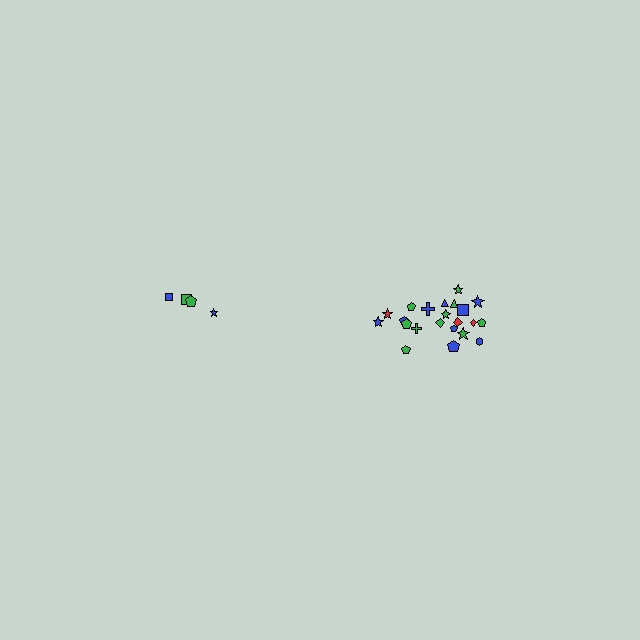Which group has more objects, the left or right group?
The right group.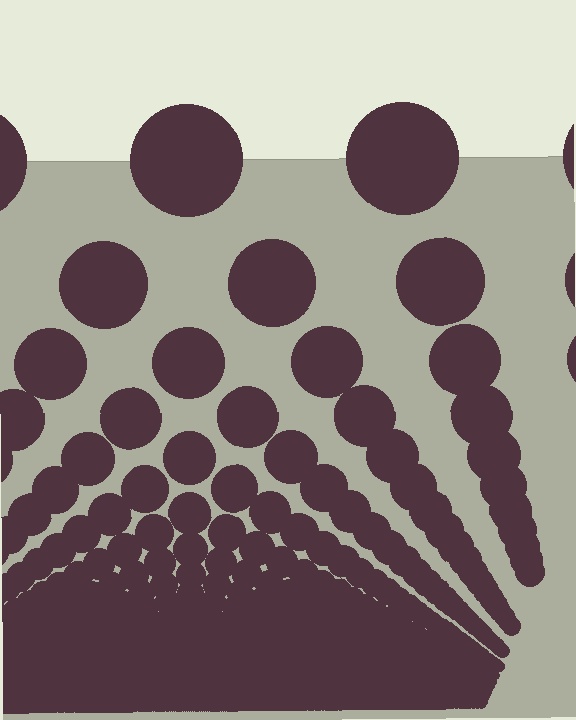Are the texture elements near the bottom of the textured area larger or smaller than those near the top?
Smaller. The gradient is inverted — elements near the bottom are smaller and denser.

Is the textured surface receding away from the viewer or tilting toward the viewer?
The surface appears to tilt toward the viewer. Texture elements get larger and sparser toward the top.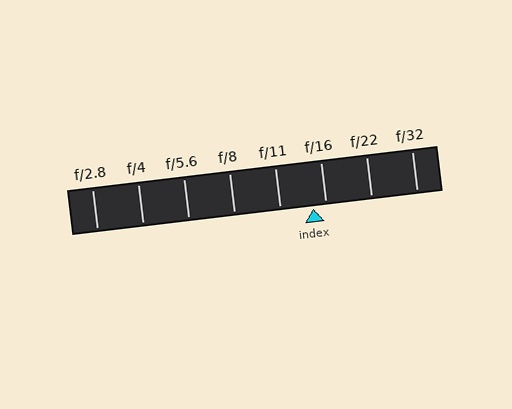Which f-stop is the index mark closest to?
The index mark is closest to f/16.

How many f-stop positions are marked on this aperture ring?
There are 8 f-stop positions marked.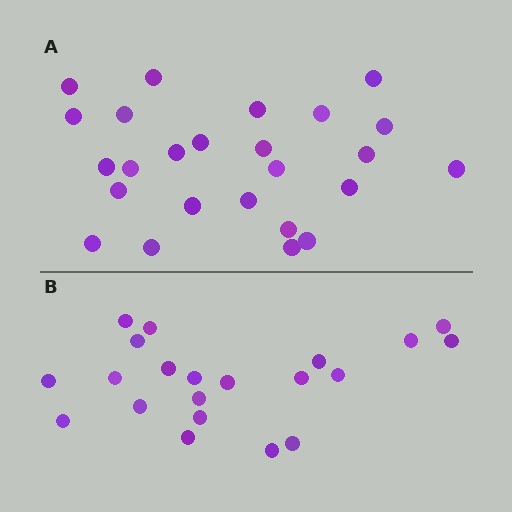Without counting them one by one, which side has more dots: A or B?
Region A (the top region) has more dots.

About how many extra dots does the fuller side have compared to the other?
Region A has about 4 more dots than region B.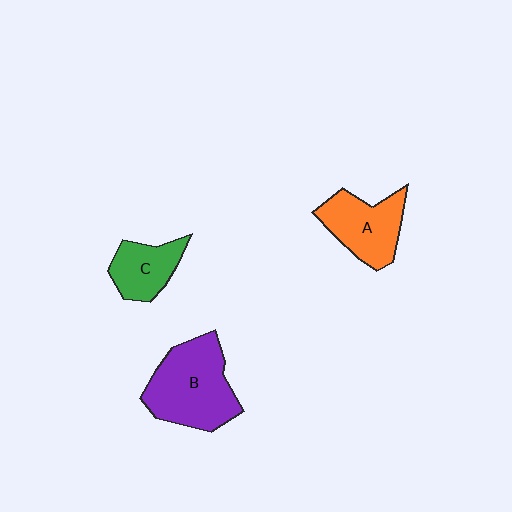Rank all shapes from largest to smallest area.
From largest to smallest: B (purple), A (orange), C (green).